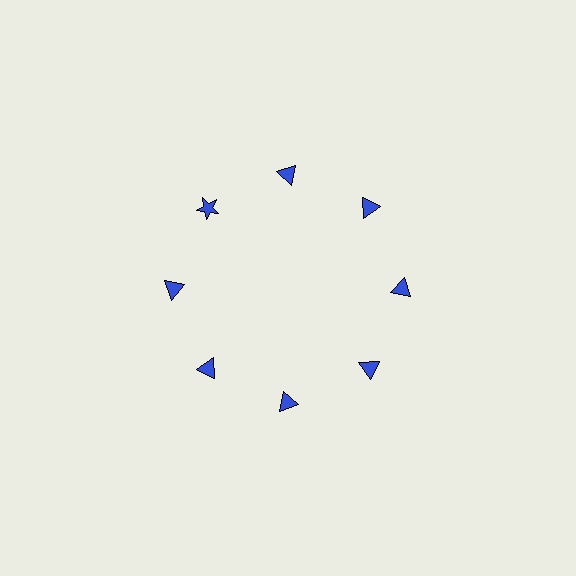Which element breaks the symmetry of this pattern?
The blue star at roughly the 10 o'clock position breaks the symmetry. All other shapes are blue triangles.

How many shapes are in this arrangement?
There are 8 shapes arranged in a ring pattern.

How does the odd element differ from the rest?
It has a different shape: star instead of triangle.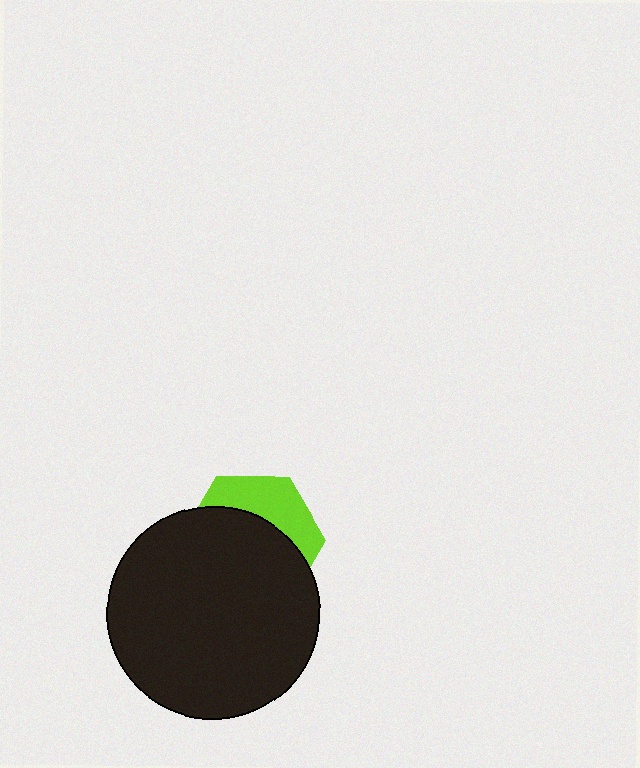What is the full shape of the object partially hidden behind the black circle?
The partially hidden object is a lime hexagon.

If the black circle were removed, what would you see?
You would see the complete lime hexagon.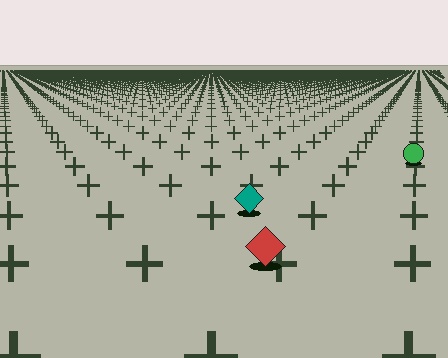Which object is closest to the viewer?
The red diamond is closest. The texture marks near it are larger and more spread out.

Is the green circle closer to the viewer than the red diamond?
No. The red diamond is closer — you can tell from the texture gradient: the ground texture is coarser near it.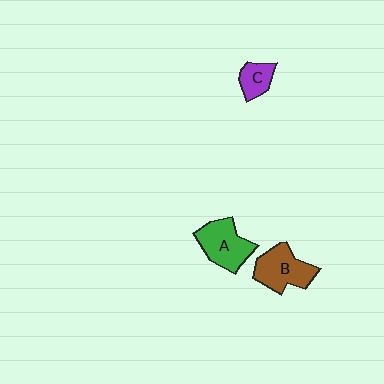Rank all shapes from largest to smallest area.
From largest to smallest: B (brown), A (green), C (purple).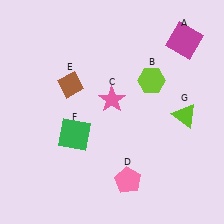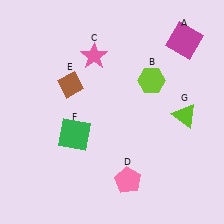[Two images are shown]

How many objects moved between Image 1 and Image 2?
1 object moved between the two images.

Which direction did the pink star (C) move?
The pink star (C) moved up.